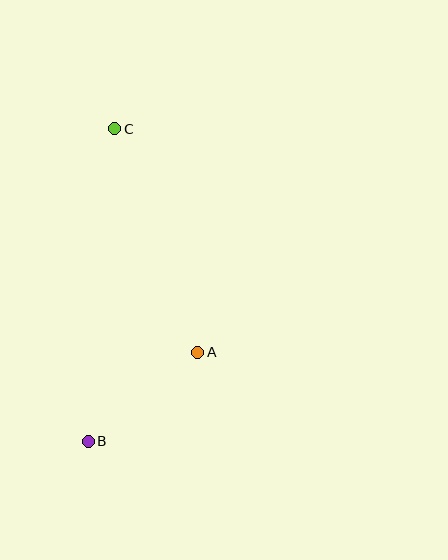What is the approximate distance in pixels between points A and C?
The distance between A and C is approximately 238 pixels.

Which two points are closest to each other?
Points A and B are closest to each other.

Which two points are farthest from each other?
Points B and C are farthest from each other.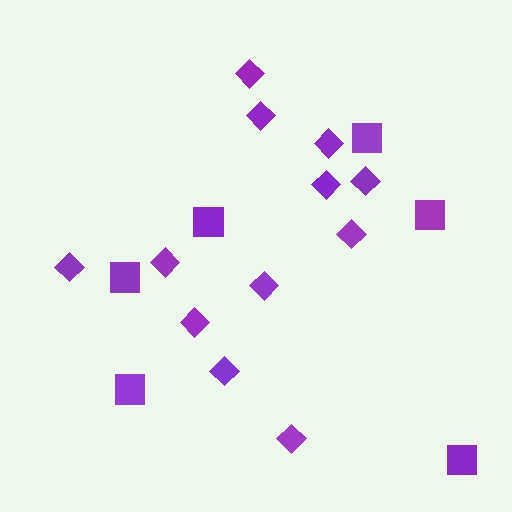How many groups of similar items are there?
There are 2 groups: one group of squares (6) and one group of diamonds (12).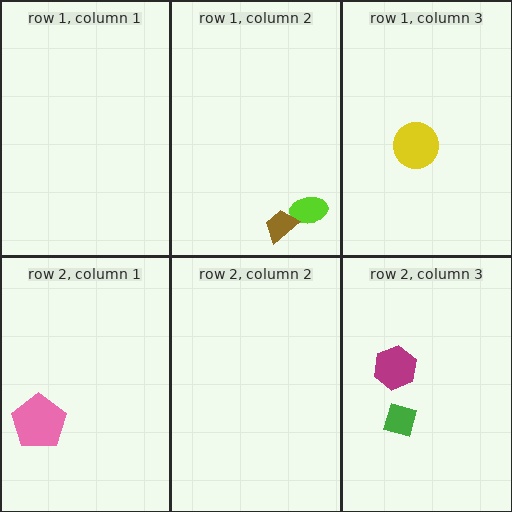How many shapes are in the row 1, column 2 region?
2.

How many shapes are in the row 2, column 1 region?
1.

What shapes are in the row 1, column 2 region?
The lime ellipse, the brown trapezoid.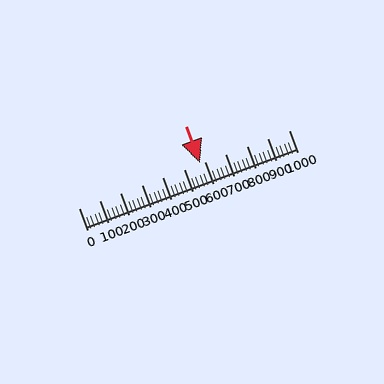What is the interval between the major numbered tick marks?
The major tick marks are spaced 100 units apart.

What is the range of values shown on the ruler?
The ruler shows values from 0 to 1000.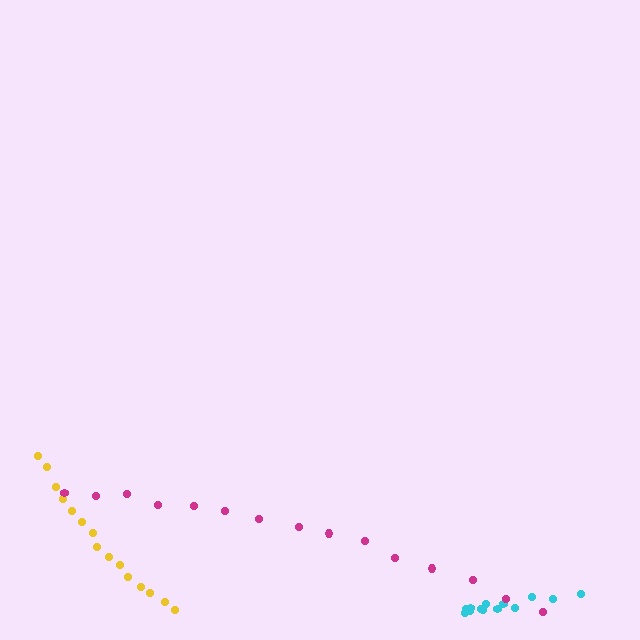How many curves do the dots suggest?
There are 3 distinct paths.